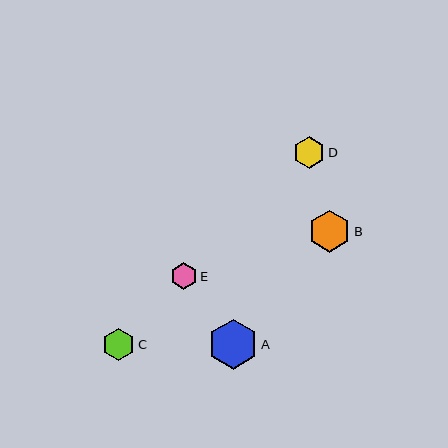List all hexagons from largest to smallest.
From largest to smallest: A, B, C, D, E.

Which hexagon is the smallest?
Hexagon E is the smallest with a size of approximately 27 pixels.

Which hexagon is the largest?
Hexagon A is the largest with a size of approximately 50 pixels.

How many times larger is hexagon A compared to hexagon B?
Hexagon A is approximately 1.2 times the size of hexagon B.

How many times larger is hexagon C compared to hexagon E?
Hexagon C is approximately 1.2 times the size of hexagon E.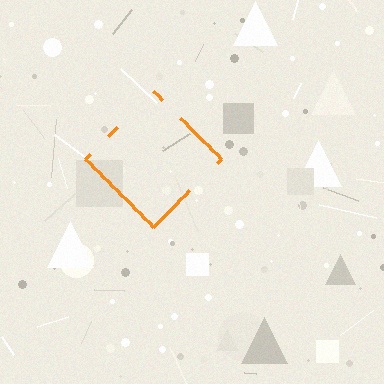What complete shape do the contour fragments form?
The contour fragments form a diamond.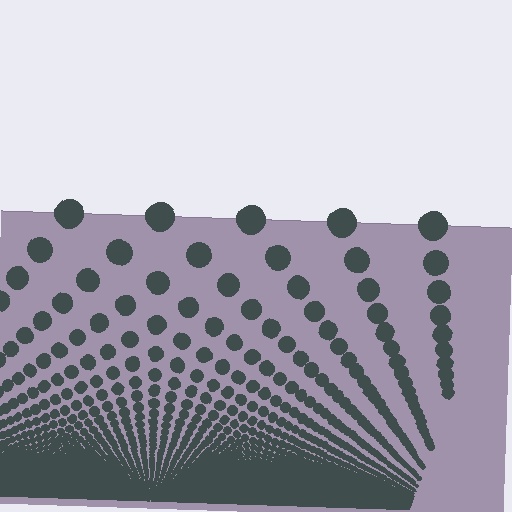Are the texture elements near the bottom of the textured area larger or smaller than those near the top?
Smaller. The gradient is inverted — elements near the bottom are smaller and denser.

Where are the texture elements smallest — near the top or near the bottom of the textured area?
Near the bottom.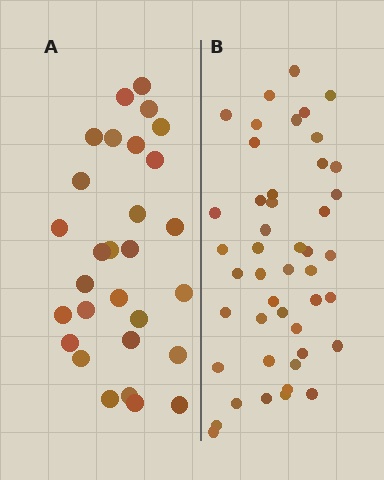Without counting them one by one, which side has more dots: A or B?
Region B (the right region) has more dots.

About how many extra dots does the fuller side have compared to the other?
Region B has approximately 15 more dots than region A.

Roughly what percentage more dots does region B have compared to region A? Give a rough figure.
About 60% more.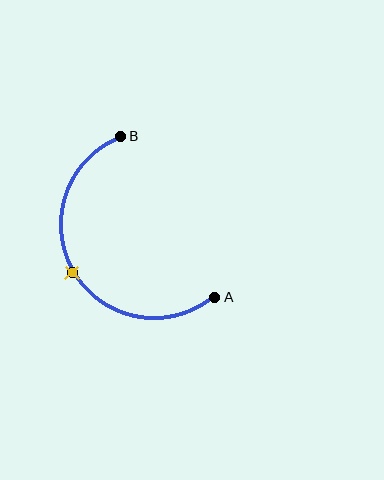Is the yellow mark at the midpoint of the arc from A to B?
Yes. The yellow mark lies on the arc at equal arc-length from both A and B — it is the arc midpoint.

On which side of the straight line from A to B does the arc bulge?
The arc bulges to the left of the straight line connecting A and B.